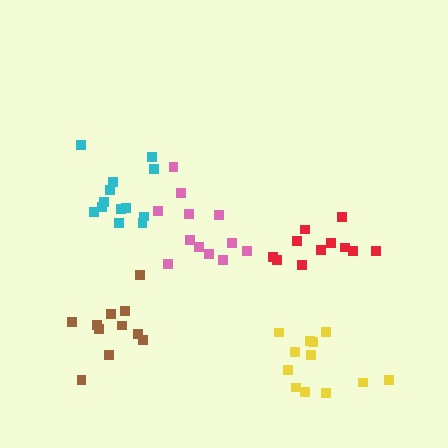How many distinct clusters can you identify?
There are 5 distinct clusters.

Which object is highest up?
The cyan cluster is topmost.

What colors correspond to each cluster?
The clusters are colored: pink, yellow, red, brown, cyan.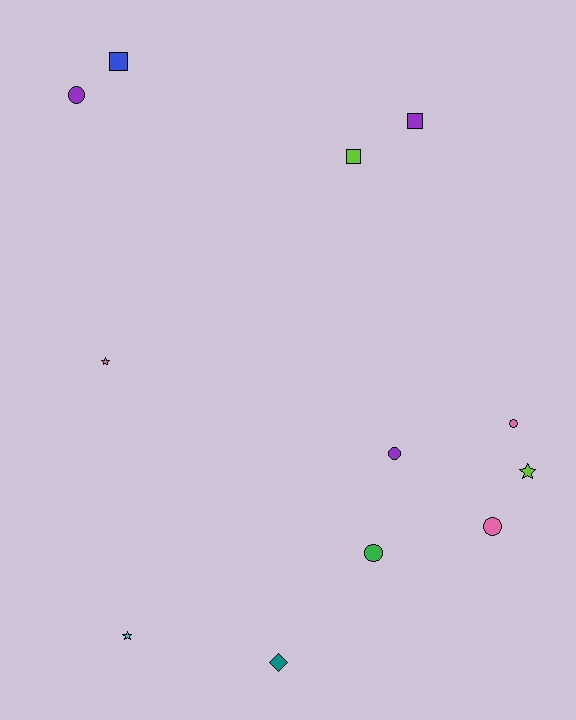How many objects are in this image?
There are 12 objects.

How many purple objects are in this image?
There are 3 purple objects.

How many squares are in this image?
There are 3 squares.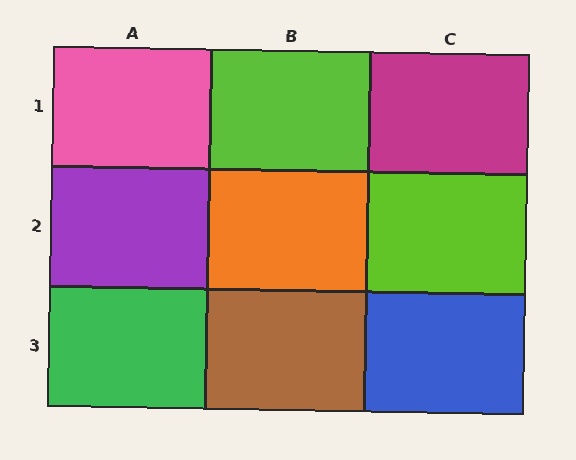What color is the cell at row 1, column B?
Lime.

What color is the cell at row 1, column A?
Pink.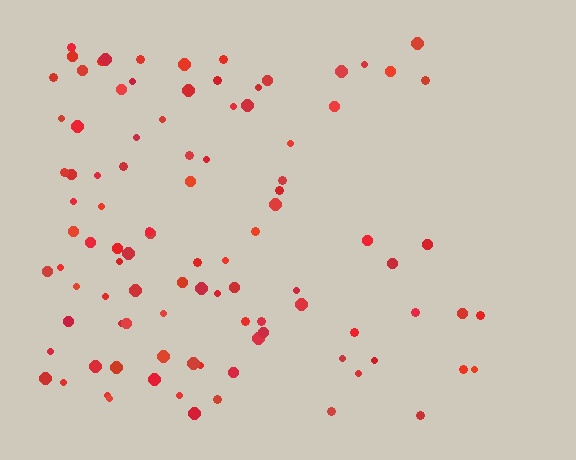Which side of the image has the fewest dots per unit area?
The right.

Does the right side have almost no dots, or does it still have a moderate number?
Still a moderate number, just noticeably fewer than the left.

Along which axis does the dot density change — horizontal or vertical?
Horizontal.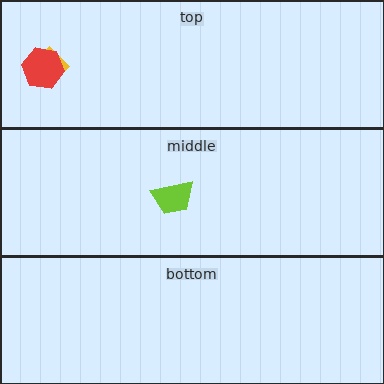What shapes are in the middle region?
The lime trapezoid.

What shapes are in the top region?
The yellow diamond, the red hexagon.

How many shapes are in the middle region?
1.